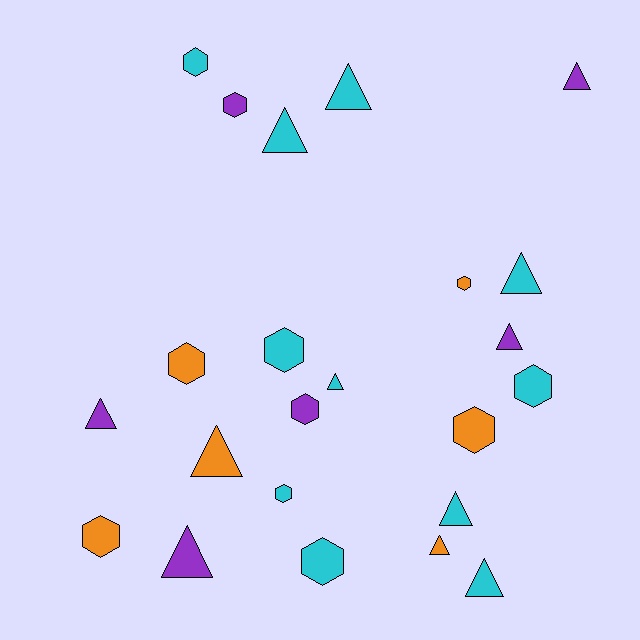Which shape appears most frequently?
Triangle, with 12 objects.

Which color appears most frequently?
Cyan, with 11 objects.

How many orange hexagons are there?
There are 4 orange hexagons.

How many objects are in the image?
There are 23 objects.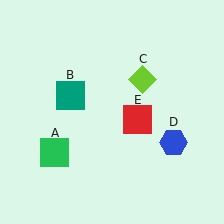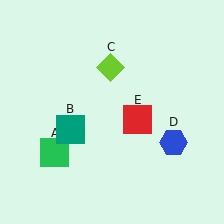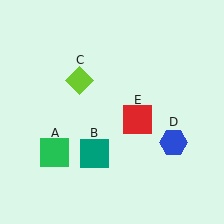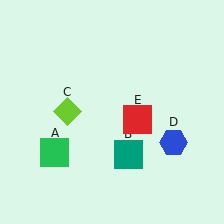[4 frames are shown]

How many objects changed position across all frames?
2 objects changed position: teal square (object B), lime diamond (object C).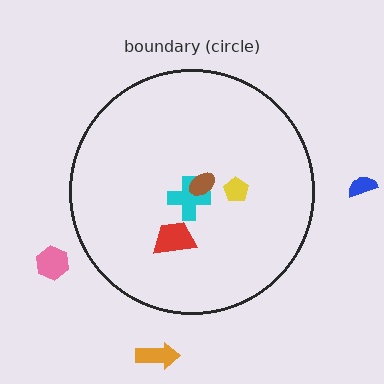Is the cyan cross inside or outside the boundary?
Inside.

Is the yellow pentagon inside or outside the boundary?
Inside.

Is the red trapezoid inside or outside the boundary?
Inside.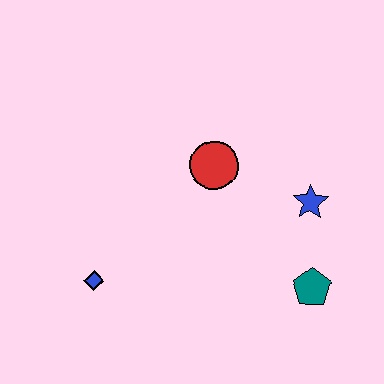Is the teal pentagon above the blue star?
No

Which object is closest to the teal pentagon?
The blue star is closest to the teal pentagon.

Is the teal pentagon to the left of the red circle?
No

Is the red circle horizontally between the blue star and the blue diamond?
Yes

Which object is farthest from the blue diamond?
The blue star is farthest from the blue diamond.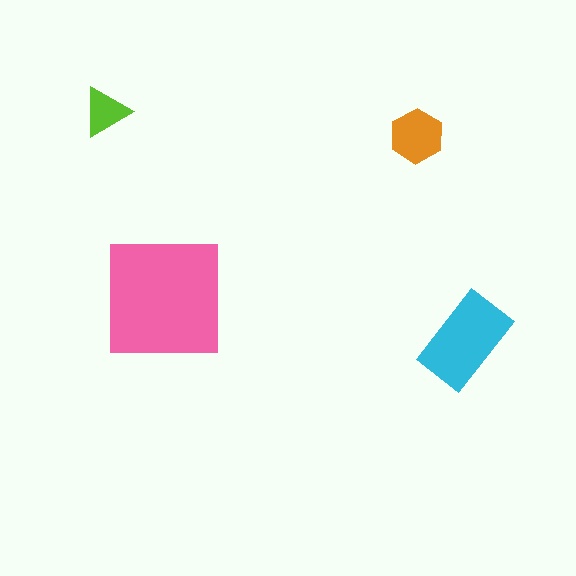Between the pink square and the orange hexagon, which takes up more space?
The pink square.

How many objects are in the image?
There are 4 objects in the image.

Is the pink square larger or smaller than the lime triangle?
Larger.